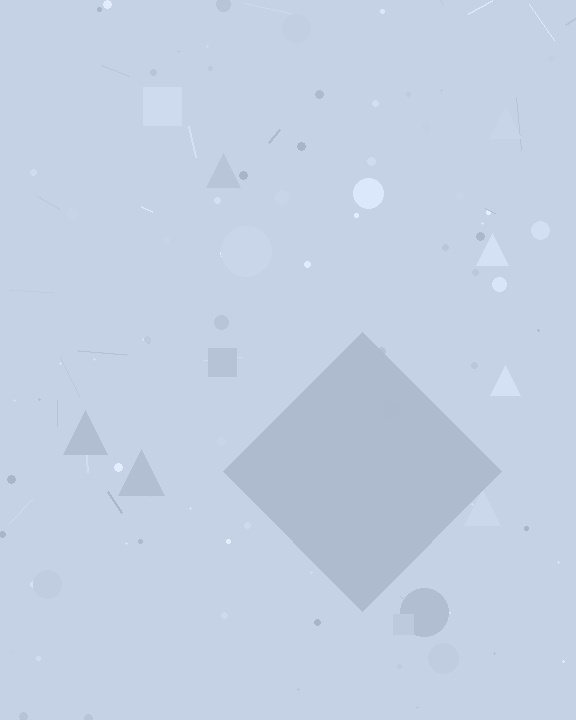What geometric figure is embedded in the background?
A diamond is embedded in the background.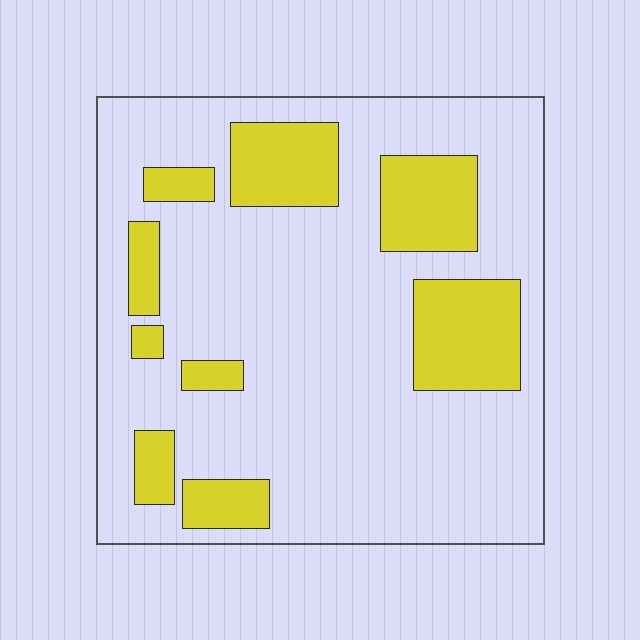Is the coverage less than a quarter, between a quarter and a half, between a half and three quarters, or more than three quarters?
Less than a quarter.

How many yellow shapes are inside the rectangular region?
9.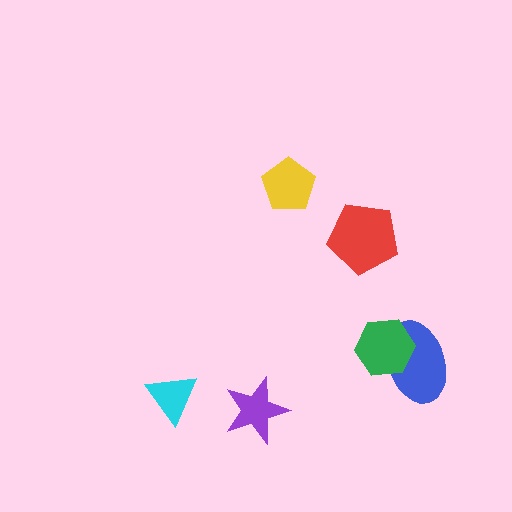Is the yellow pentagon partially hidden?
No, no other shape covers it.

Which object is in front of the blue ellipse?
The green hexagon is in front of the blue ellipse.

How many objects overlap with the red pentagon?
0 objects overlap with the red pentagon.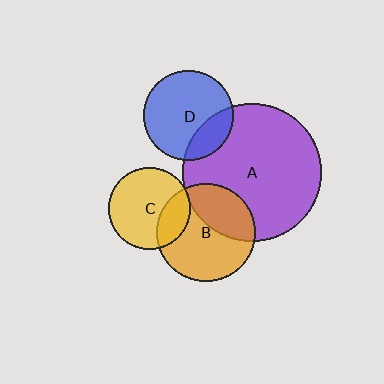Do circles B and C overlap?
Yes.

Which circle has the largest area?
Circle A (purple).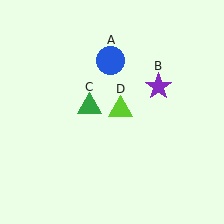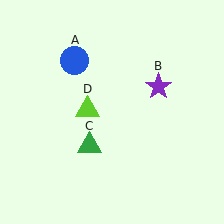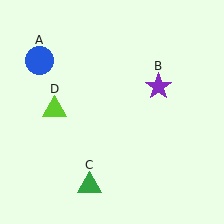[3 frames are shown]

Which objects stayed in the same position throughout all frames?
Purple star (object B) remained stationary.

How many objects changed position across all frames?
3 objects changed position: blue circle (object A), green triangle (object C), lime triangle (object D).